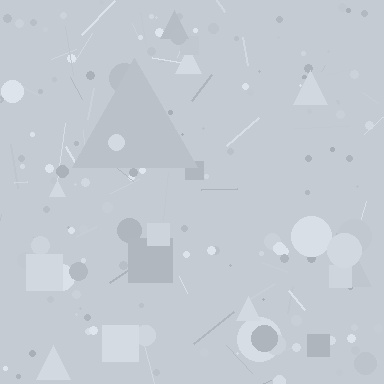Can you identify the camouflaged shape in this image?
The camouflaged shape is a triangle.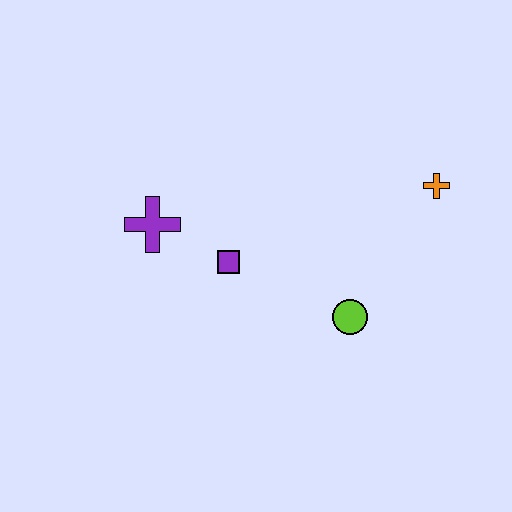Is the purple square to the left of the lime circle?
Yes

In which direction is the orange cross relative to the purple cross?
The orange cross is to the right of the purple cross.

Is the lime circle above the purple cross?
No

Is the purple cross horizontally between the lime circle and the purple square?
No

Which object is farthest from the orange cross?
The purple cross is farthest from the orange cross.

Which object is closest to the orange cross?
The lime circle is closest to the orange cross.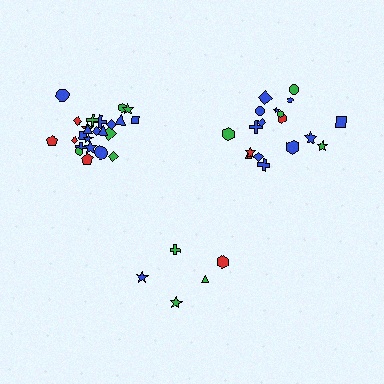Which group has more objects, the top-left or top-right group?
The top-left group.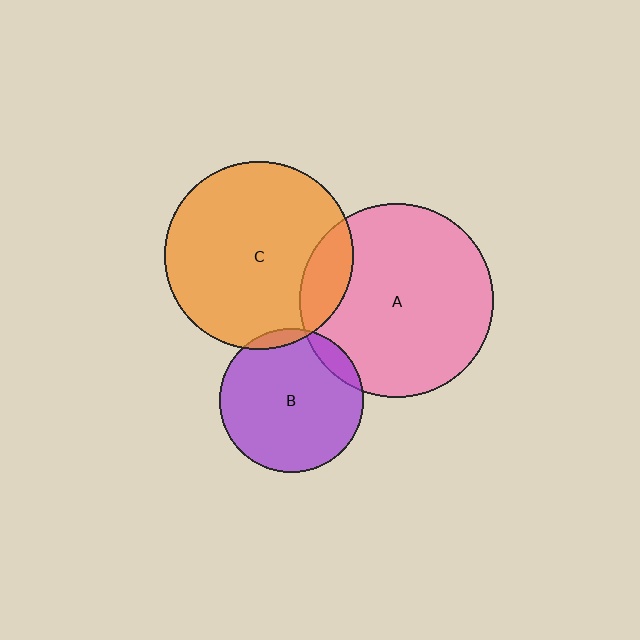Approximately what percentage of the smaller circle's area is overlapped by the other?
Approximately 5%.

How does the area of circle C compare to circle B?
Approximately 1.7 times.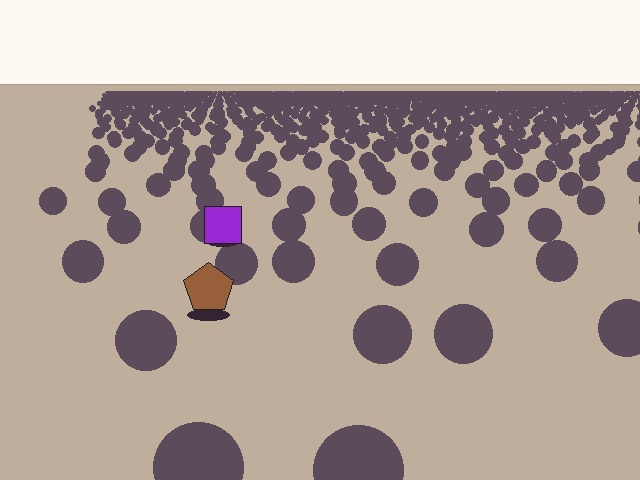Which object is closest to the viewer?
The brown pentagon is closest. The texture marks near it are larger and more spread out.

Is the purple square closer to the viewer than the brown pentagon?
No. The brown pentagon is closer — you can tell from the texture gradient: the ground texture is coarser near it.